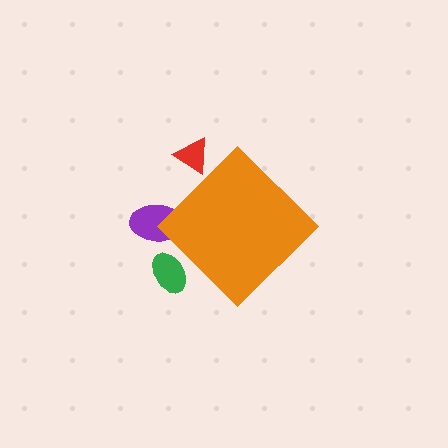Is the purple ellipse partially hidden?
Yes, the purple ellipse is partially hidden behind the orange diamond.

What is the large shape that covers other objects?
An orange diamond.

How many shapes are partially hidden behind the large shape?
3 shapes are partially hidden.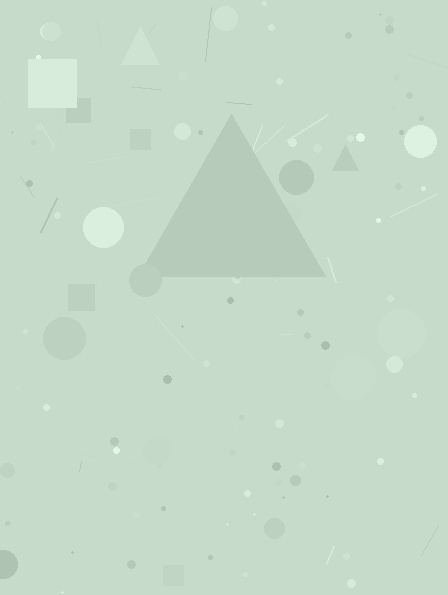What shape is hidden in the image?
A triangle is hidden in the image.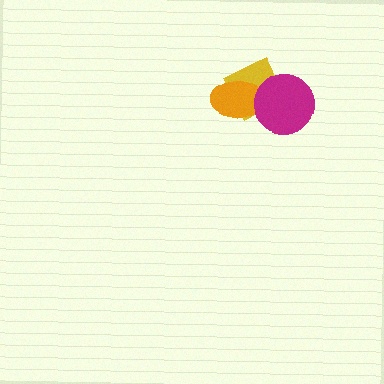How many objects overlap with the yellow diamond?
2 objects overlap with the yellow diamond.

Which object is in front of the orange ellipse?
The magenta circle is in front of the orange ellipse.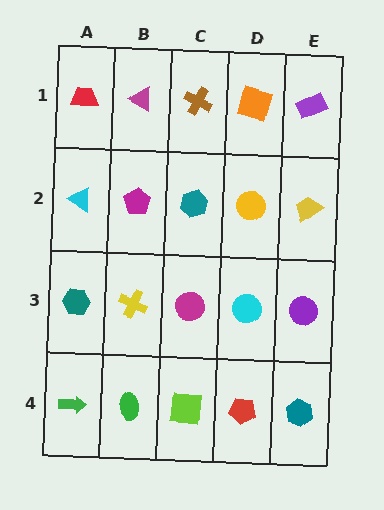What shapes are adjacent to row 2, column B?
A magenta triangle (row 1, column B), a yellow cross (row 3, column B), a cyan triangle (row 2, column A), a teal hexagon (row 2, column C).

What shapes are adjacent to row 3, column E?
A yellow trapezoid (row 2, column E), a teal hexagon (row 4, column E), a cyan circle (row 3, column D).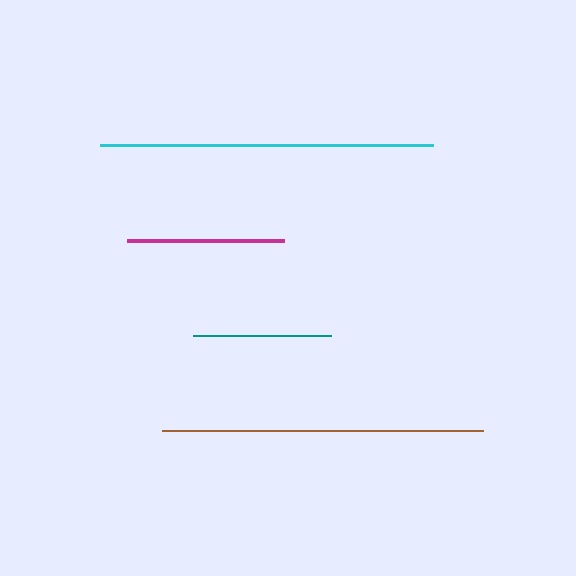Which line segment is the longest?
The cyan line is the longest at approximately 334 pixels.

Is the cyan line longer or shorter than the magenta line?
The cyan line is longer than the magenta line.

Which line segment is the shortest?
The teal line is the shortest at approximately 138 pixels.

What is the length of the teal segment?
The teal segment is approximately 138 pixels long.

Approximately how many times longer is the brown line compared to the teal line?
The brown line is approximately 2.3 times the length of the teal line.